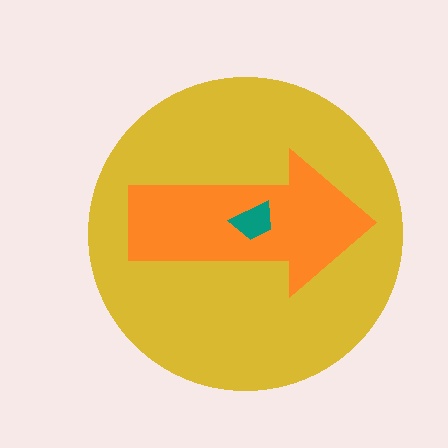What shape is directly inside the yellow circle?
The orange arrow.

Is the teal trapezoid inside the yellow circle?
Yes.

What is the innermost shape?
The teal trapezoid.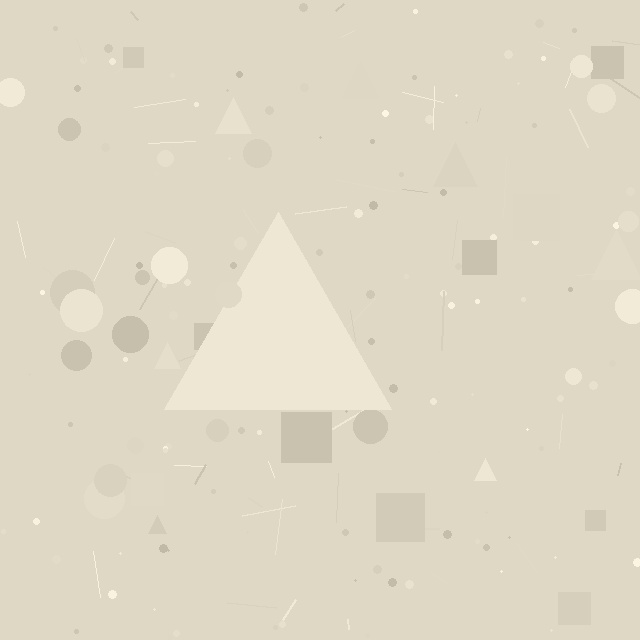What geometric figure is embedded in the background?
A triangle is embedded in the background.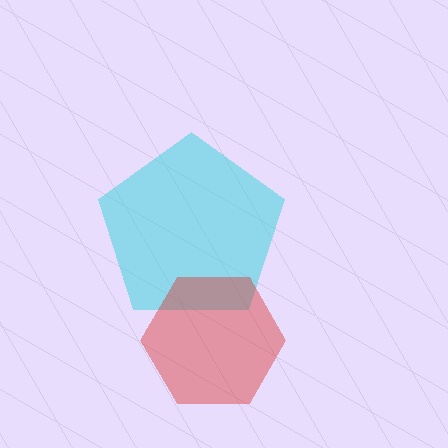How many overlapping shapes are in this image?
There are 2 overlapping shapes in the image.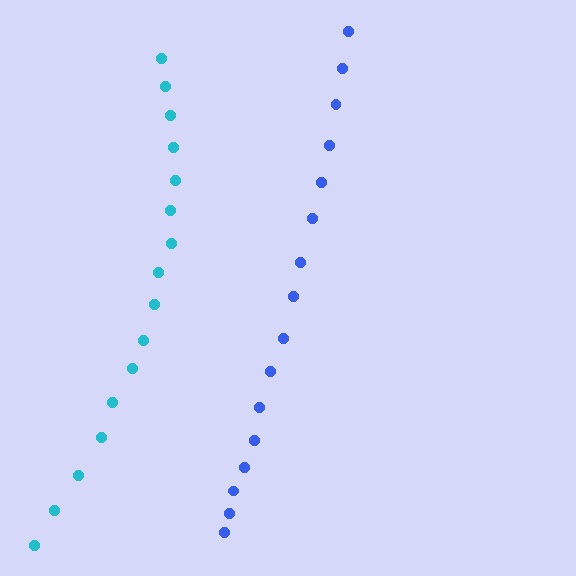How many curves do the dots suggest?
There are 2 distinct paths.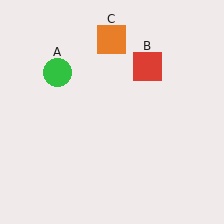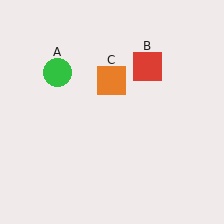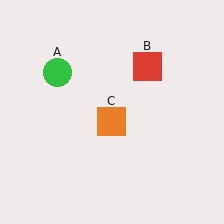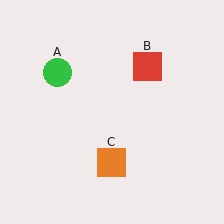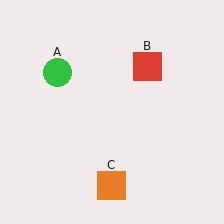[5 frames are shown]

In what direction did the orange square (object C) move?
The orange square (object C) moved down.